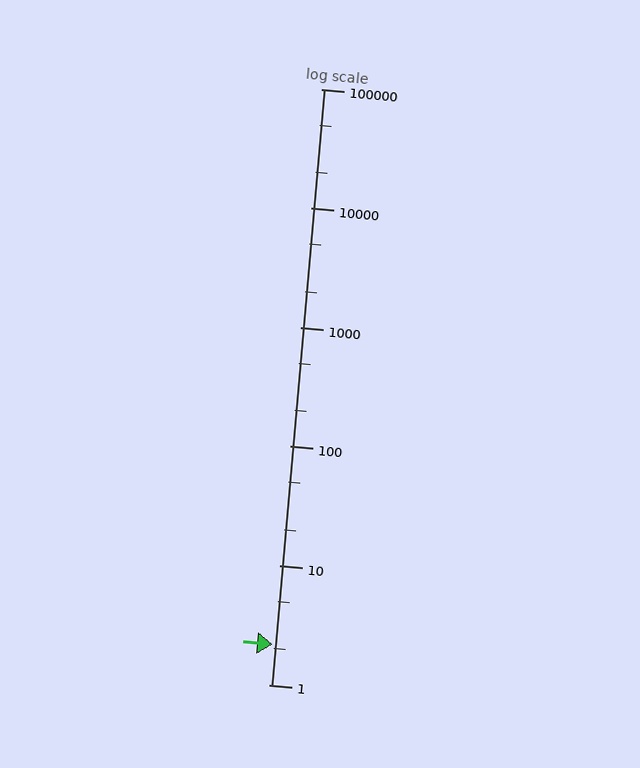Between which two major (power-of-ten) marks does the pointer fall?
The pointer is between 1 and 10.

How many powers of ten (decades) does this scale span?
The scale spans 5 decades, from 1 to 100000.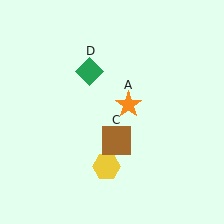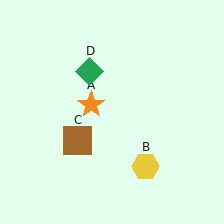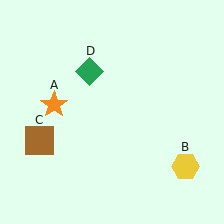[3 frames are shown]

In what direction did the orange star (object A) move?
The orange star (object A) moved left.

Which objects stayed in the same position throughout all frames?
Green diamond (object D) remained stationary.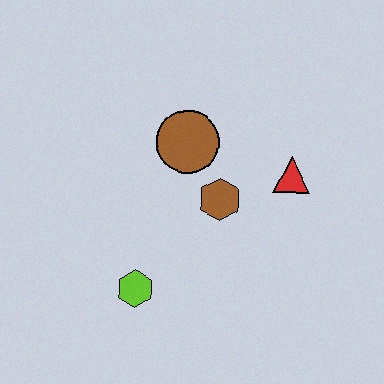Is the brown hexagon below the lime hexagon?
No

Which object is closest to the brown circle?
The brown hexagon is closest to the brown circle.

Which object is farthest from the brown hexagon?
The lime hexagon is farthest from the brown hexagon.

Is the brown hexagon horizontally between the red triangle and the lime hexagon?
Yes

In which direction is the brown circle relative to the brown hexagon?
The brown circle is above the brown hexagon.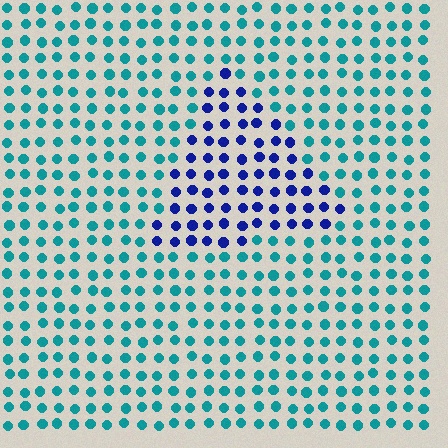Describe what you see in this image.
The image is filled with small teal elements in a uniform arrangement. A triangle-shaped region is visible where the elements are tinted to a slightly different hue, forming a subtle color boundary.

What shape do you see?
I see a triangle.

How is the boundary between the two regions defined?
The boundary is defined purely by a slight shift in hue (about 54 degrees). Spacing, size, and orientation are identical on both sides.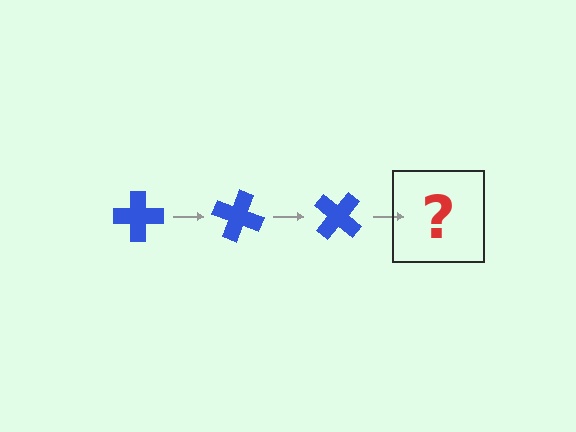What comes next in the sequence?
The next element should be a blue cross rotated 60 degrees.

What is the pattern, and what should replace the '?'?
The pattern is that the cross rotates 20 degrees each step. The '?' should be a blue cross rotated 60 degrees.